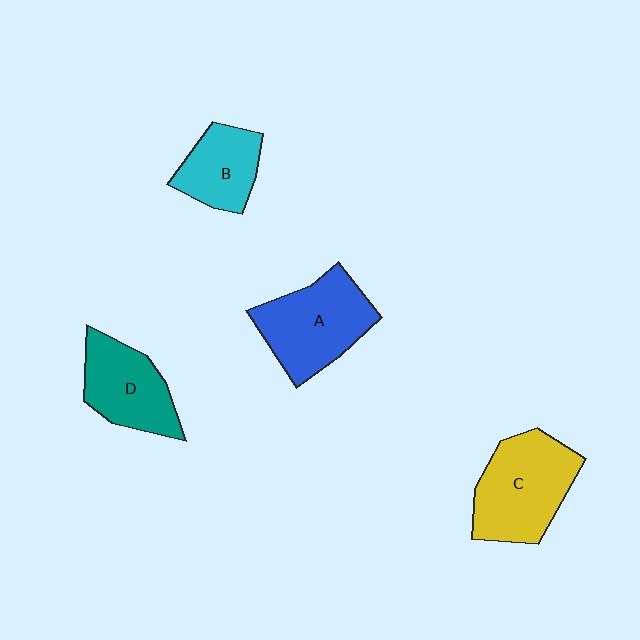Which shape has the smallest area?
Shape B (cyan).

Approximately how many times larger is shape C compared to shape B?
Approximately 1.6 times.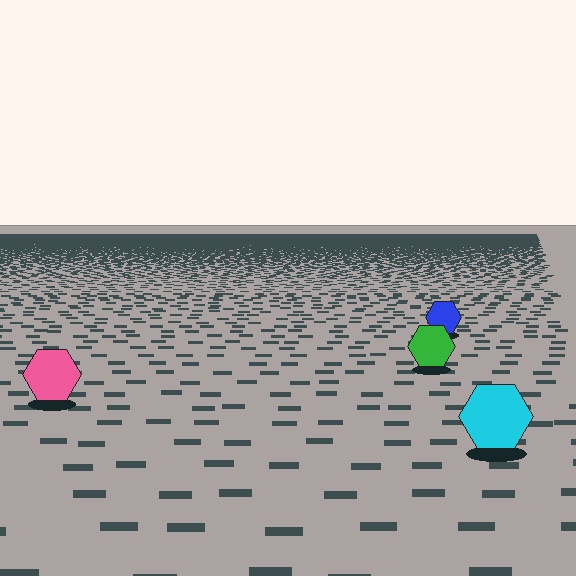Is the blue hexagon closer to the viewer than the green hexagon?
No. The green hexagon is closer — you can tell from the texture gradient: the ground texture is coarser near it.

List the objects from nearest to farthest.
From nearest to farthest: the cyan hexagon, the pink hexagon, the green hexagon, the blue hexagon.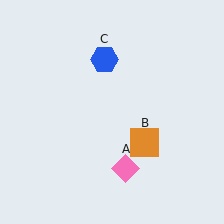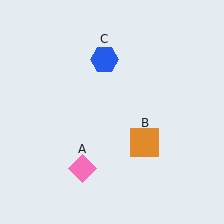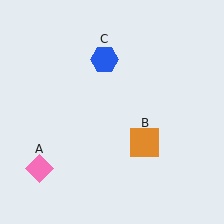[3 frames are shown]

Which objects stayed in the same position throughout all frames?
Orange square (object B) and blue hexagon (object C) remained stationary.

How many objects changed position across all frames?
1 object changed position: pink diamond (object A).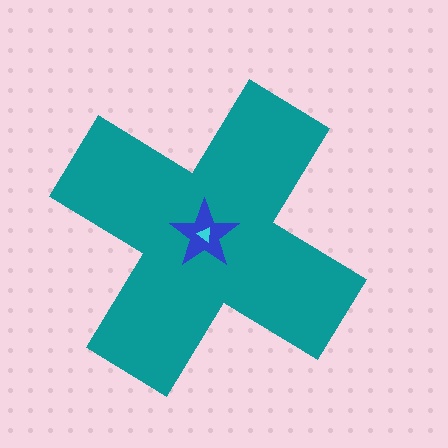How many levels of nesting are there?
3.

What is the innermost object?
The cyan triangle.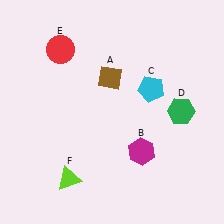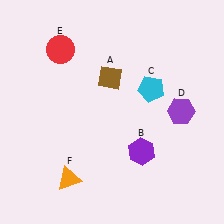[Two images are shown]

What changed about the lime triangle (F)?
In Image 1, F is lime. In Image 2, it changed to orange.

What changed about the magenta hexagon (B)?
In Image 1, B is magenta. In Image 2, it changed to purple.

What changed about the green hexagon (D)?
In Image 1, D is green. In Image 2, it changed to purple.